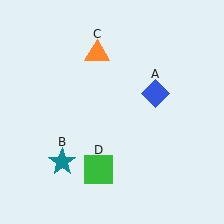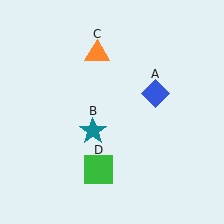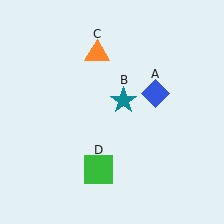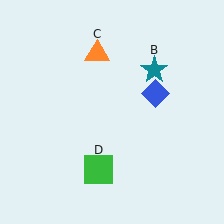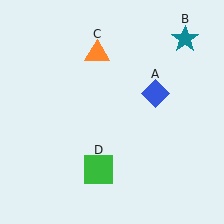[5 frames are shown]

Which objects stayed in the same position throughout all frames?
Blue diamond (object A) and orange triangle (object C) and green square (object D) remained stationary.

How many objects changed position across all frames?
1 object changed position: teal star (object B).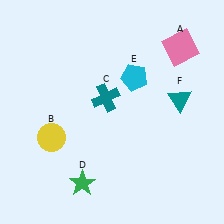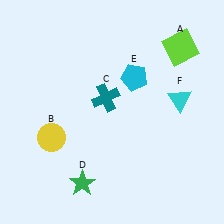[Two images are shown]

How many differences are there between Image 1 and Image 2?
There are 2 differences between the two images.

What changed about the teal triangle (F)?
In Image 1, F is teal. In Image 2, it changed to cyan.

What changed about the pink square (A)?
In Image 1, A is pink. In Image 2, it changed to lime.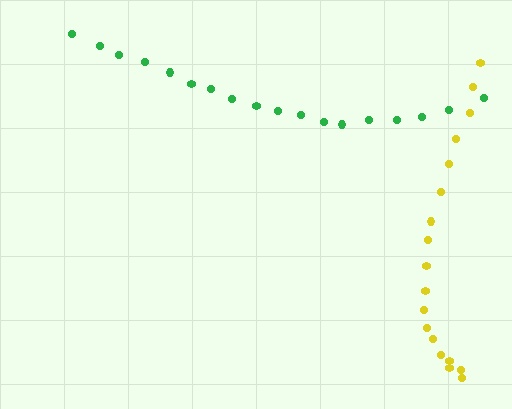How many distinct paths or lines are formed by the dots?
There are 2 distinct paths.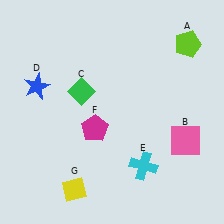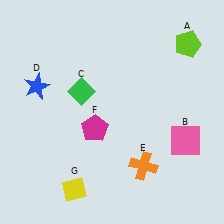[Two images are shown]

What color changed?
The cross (E) changed from cyan in Image 1 to orange in Image 2.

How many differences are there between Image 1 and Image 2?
There is 1 difference between the two images.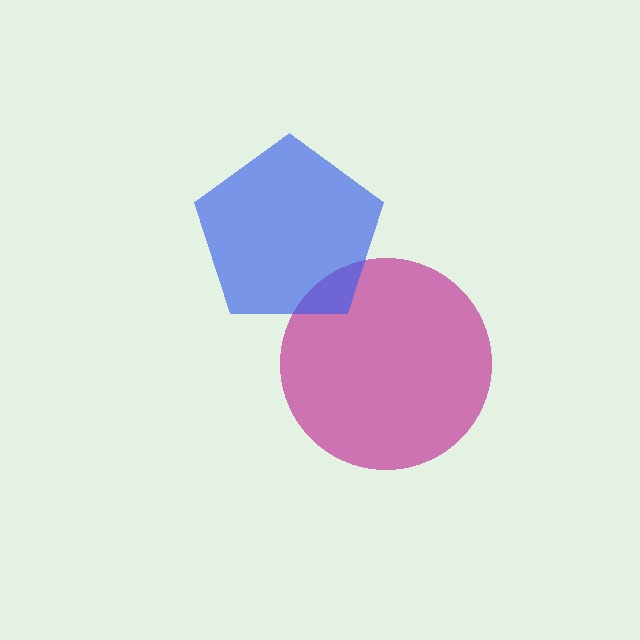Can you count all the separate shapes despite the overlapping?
Yes, there are 2 separate shapes.